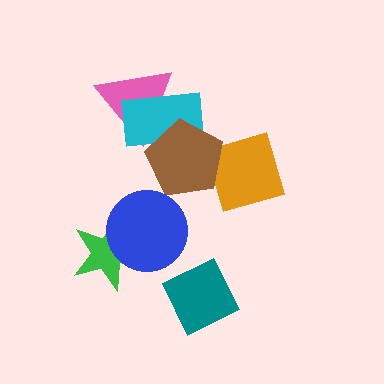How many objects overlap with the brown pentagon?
3 objects overlap with the brown pentagon.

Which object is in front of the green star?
The blue circle is in front of the green star.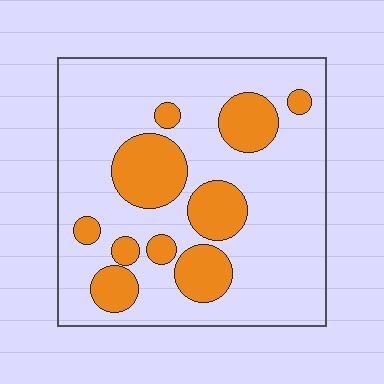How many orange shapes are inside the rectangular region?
10.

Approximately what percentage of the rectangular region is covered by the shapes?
Approximately 25%.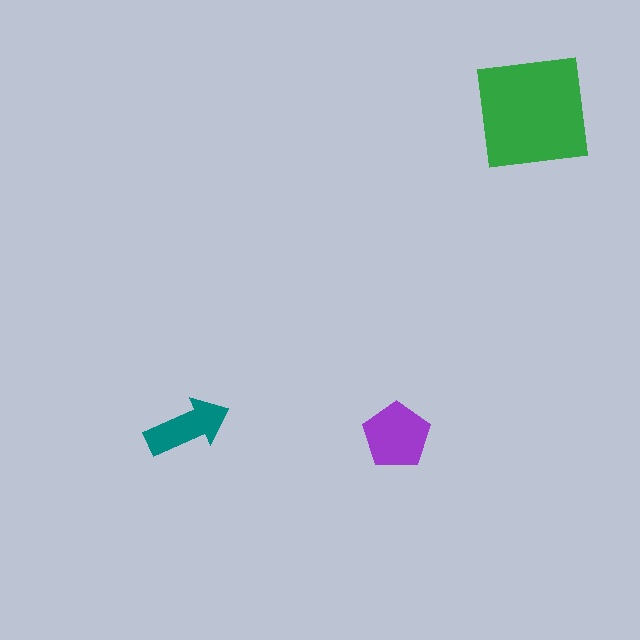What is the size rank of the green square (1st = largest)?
1st.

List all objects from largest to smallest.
The green square, the purple pentagon, the teal arrow.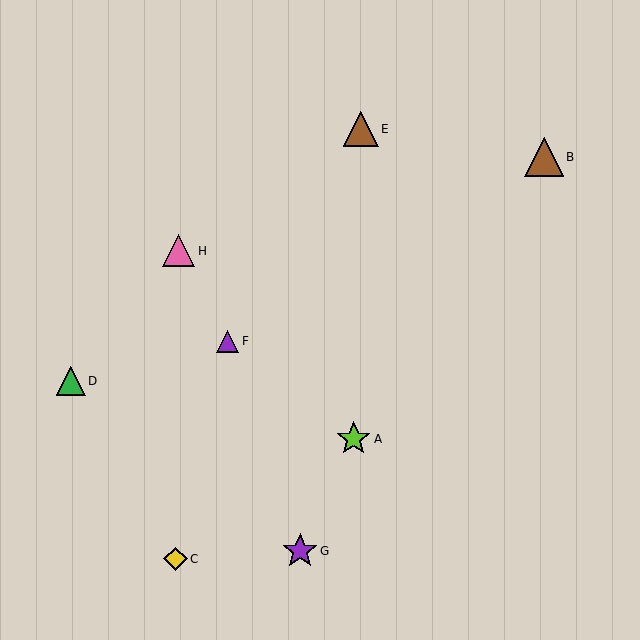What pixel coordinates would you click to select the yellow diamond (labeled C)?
Click at (175, 559) to select the yellow diamond C.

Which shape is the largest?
The brown triangle (labeled B) is the largest.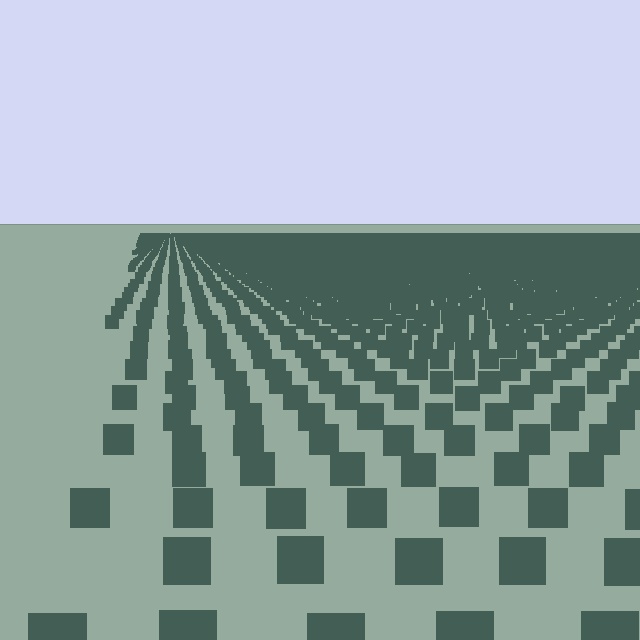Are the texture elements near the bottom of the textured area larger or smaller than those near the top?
Larger. Near the bottom, elements are closer to the viewer and appear at a bigger on-screen size.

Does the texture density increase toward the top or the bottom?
Density increases toward the top.